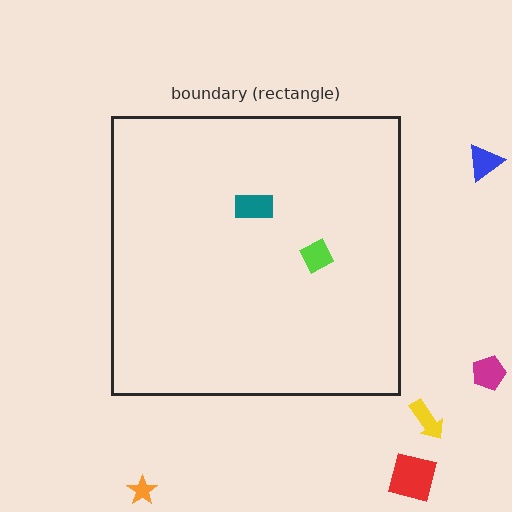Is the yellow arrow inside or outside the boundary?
Outside.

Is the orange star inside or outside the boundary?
Outside.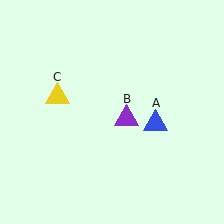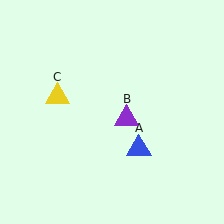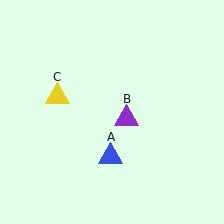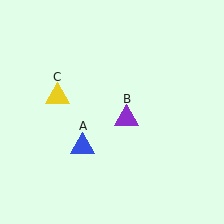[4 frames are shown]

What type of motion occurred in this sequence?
The blue triangle (object A) rotated clockwise around the center of the scene.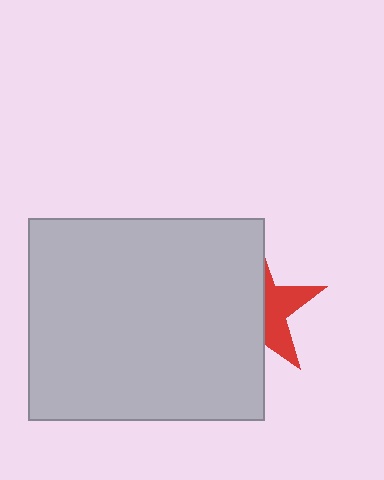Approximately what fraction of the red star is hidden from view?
Roughly 62% of the red star is hidden behind the light gray rectangle.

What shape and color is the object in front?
The object in front is a light gray rectangle.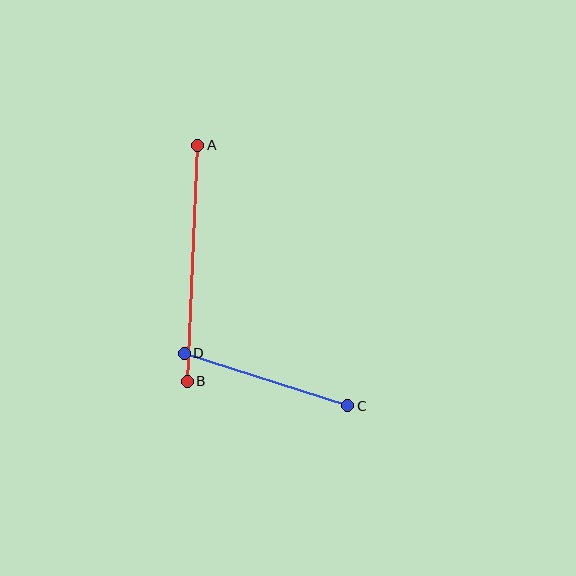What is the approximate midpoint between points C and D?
The midpoint is at approximately (266, 379) pixels.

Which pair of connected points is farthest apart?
Points A and B are farthest apart.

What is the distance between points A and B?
The distance is approximately 236 pixels.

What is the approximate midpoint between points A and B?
The midpoint is at approximately (192, 263) pixels.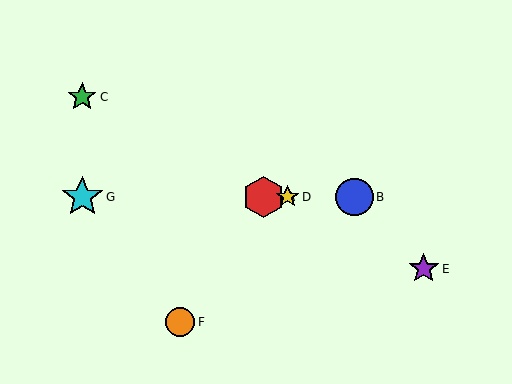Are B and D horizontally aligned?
Yes, both are at y≈197.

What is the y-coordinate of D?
Object D is at y≈197.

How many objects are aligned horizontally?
4 objects (A, B, D, G) are aligned horizontally.